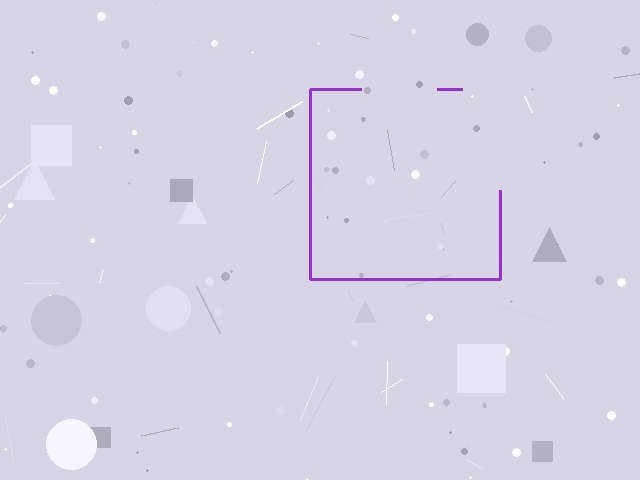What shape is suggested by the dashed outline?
The dashed outline suggests a square.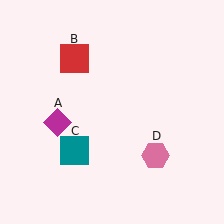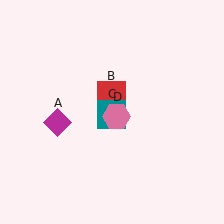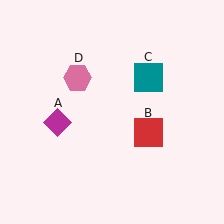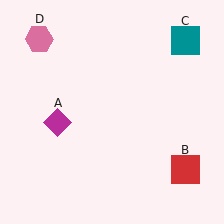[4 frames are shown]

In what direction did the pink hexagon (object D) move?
The pink hexagon (object D) moved up and to the left.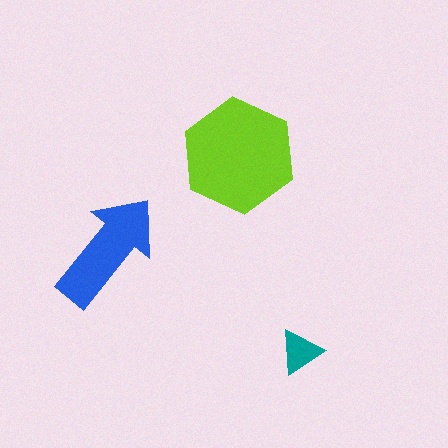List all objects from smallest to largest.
The teal triangle, the blue arrow, the lime hexagon.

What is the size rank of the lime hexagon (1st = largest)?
1st.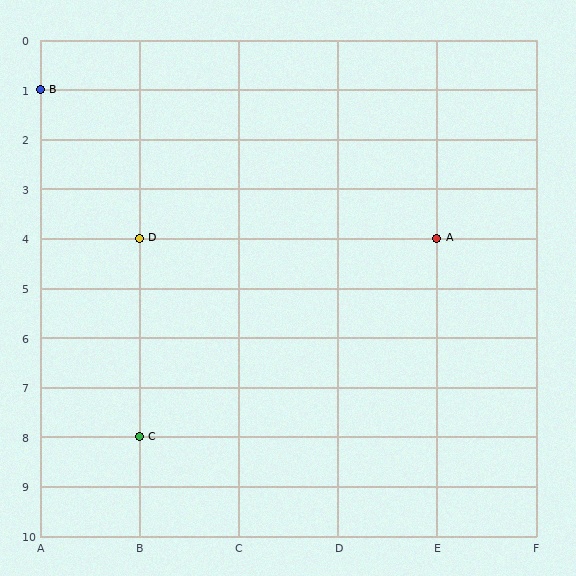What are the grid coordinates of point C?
Point C is at grid coordinates (B, 8).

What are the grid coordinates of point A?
Point A is at grid coordinates (E, 4).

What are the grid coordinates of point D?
Point D is at grid coordinates (B, 4).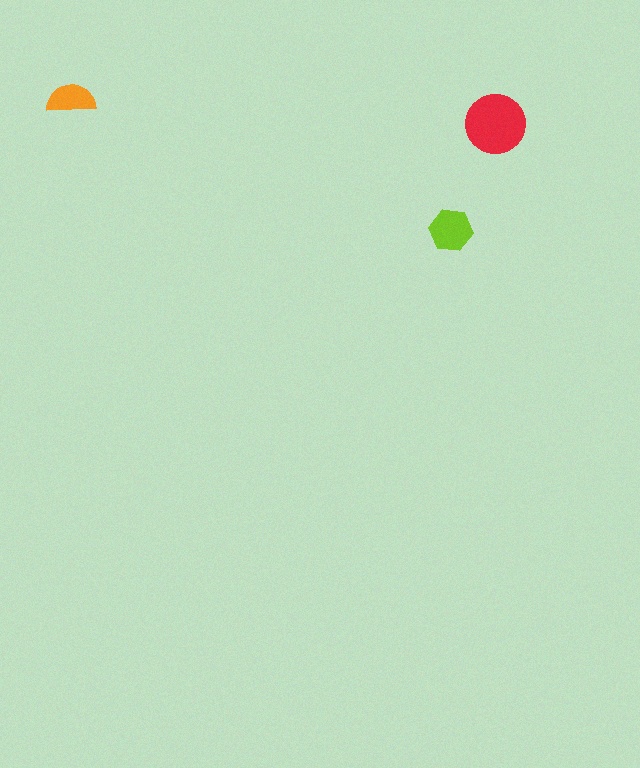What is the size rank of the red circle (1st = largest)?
1st.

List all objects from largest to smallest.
The red circle, the lime hexagon, the orange semicircle.